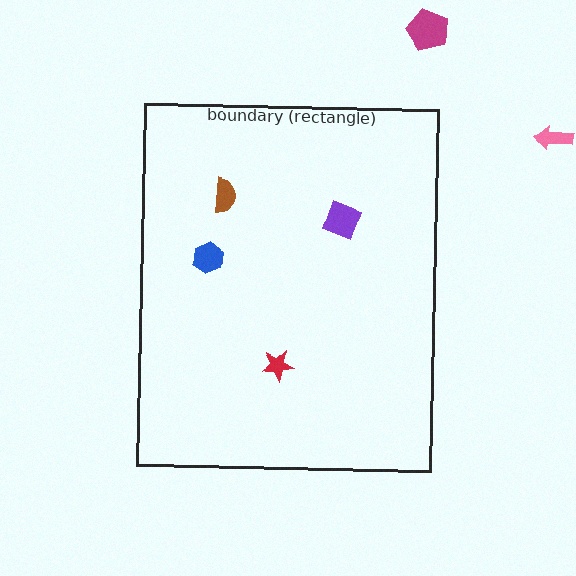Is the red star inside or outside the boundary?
Inside.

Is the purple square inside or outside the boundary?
Inside.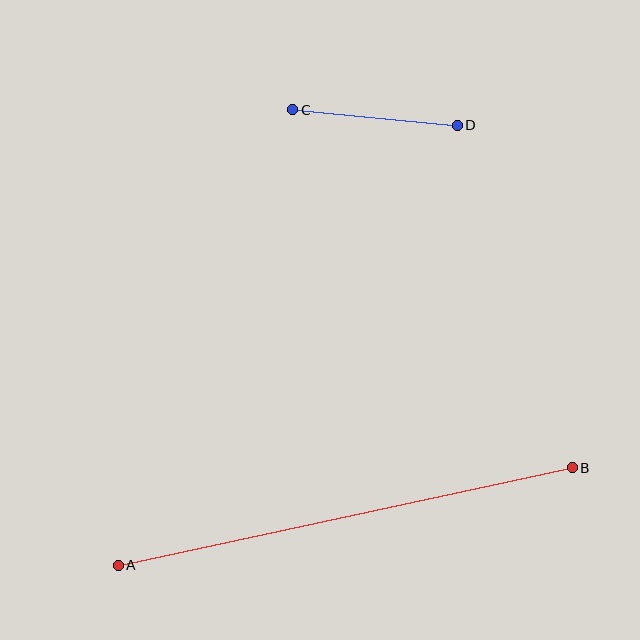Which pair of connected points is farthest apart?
Points A and B are farthest apart.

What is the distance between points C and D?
The distance is approximately 166 pixels.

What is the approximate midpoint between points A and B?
The midpoint is at approximately (345, 517) pixels.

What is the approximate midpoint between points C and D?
The midpoint is at approximately (375, 117) pixels.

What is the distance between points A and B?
The distance is approximately 465 pixels.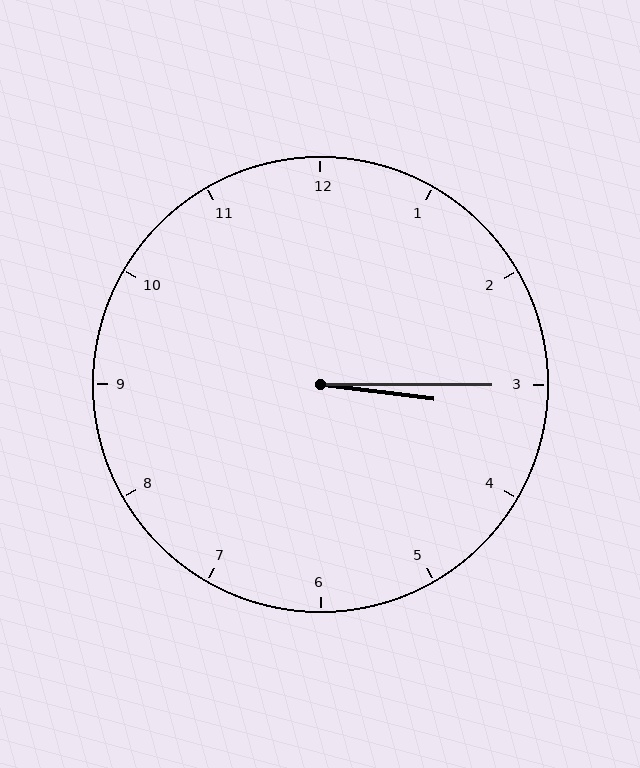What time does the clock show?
3:15.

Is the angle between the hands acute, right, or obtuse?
It is acute.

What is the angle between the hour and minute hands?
Approximately 8 degrees.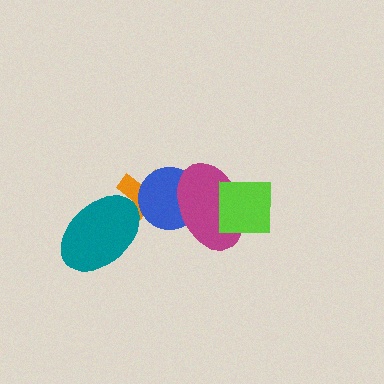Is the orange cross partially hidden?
Yes, it is partially covered by another shape.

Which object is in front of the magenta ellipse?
The lime square is in front of the magenta ellipse.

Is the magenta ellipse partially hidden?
Yes, it is partially covered by another shape.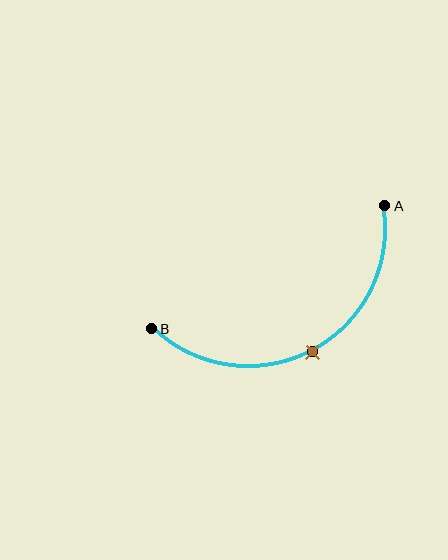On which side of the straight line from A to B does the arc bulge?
The arc bulges below the straight line connecting A and B.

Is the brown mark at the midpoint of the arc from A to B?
Yes. The brown mark lies on the arc at equal arc-length from both A and B — it is the arc midpoint.